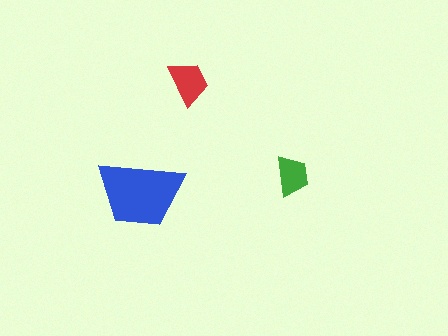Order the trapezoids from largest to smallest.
the blue one, the red one, the green one.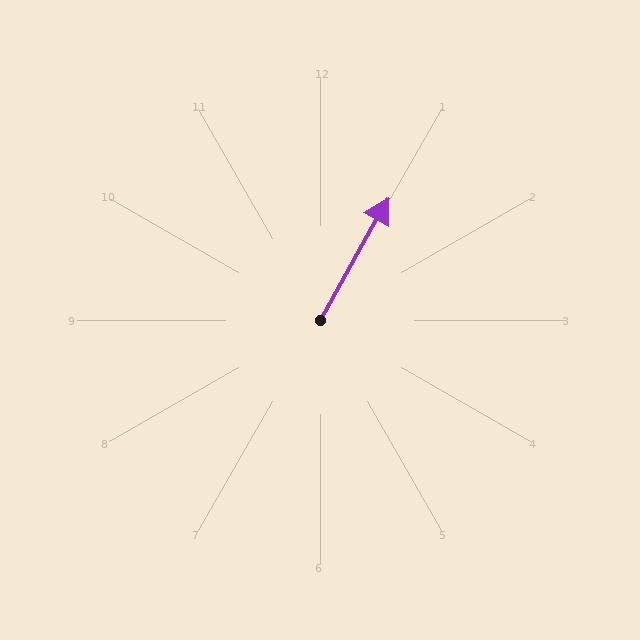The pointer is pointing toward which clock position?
Roughly 1 o'clock.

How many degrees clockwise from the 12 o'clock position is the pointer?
Approximately 29 degrees.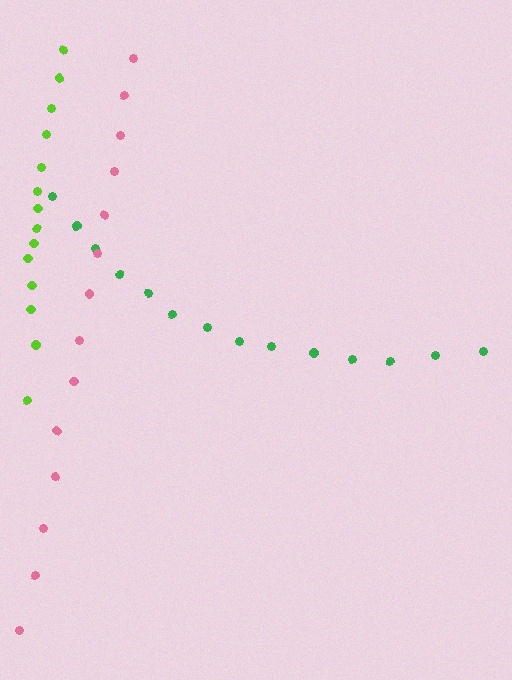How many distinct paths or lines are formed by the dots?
There are 3 distinct paths.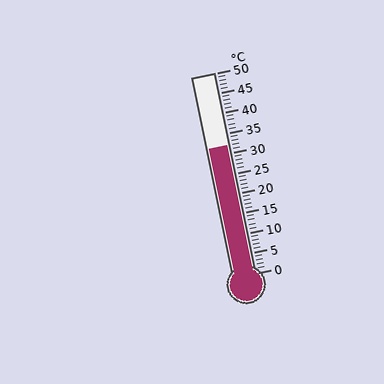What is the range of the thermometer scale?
The thermometer scale ranges from 0°C to 50°C.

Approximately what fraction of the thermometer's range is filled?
The thermometer is filled to approximately 65% of its range.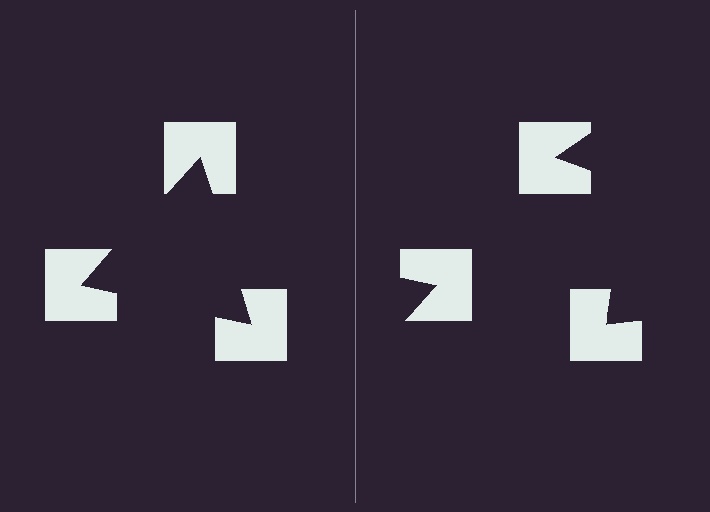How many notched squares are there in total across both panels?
6 — 3 on each side.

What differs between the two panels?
The notched squares are positioned identically on both sides; only the wedge orientations differ. On the left they align to a triangle; on the right they are misaligned.